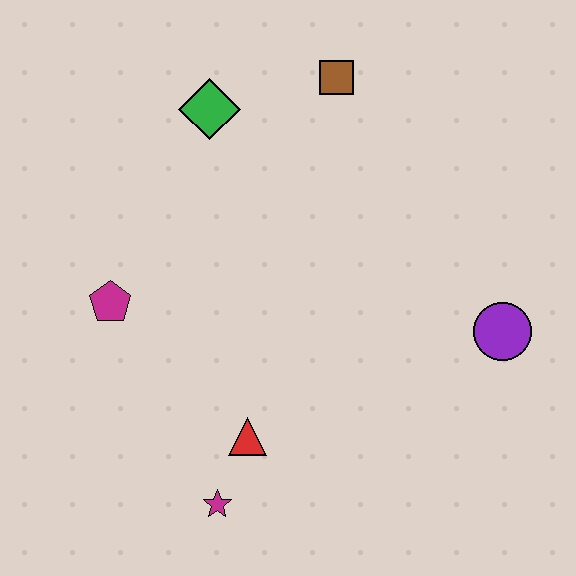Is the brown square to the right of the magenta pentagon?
Yes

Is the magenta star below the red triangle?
Yes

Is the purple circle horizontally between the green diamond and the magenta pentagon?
No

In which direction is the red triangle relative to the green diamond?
The red triangle is below the green diamond.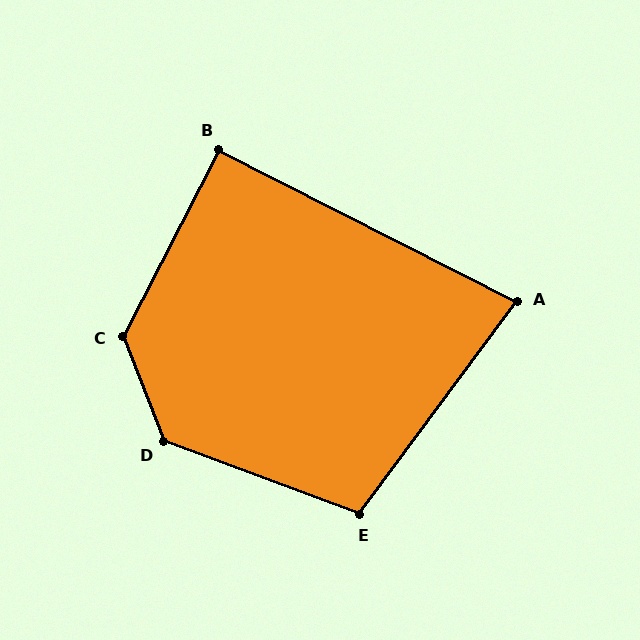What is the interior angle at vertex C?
Approximately 131 degrees (obtuse).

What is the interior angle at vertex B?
Approximately 90 degrees (approximately right).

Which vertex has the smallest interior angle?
A, at approximately 80 degrees.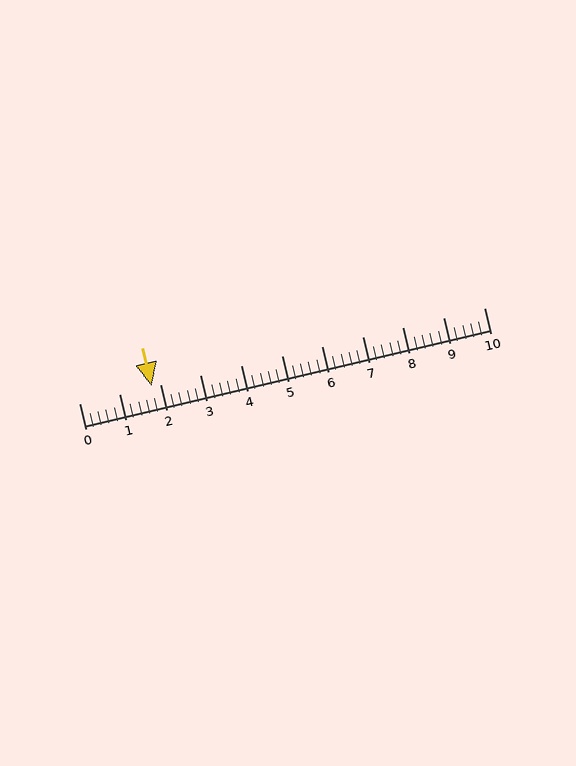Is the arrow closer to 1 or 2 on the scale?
The arrow is closer to 2.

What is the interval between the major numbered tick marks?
The major tick marks are spaced 1 units apart.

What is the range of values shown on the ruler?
The ruler shows values from 0 to 10.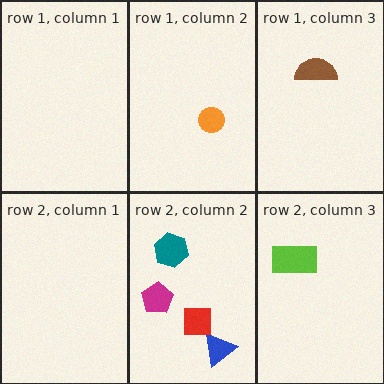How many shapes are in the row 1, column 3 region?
1.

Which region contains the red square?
The row 2, column 2 region.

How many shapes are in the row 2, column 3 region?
1.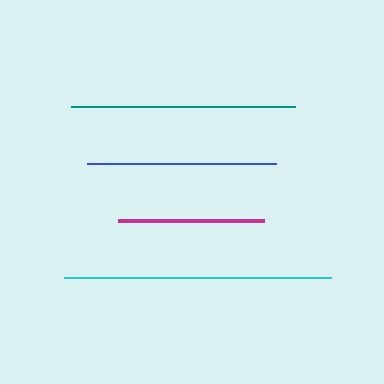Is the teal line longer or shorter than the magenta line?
The teal line is longer than the magenta line.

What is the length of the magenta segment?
The magenta segment is approximately 145 pixels long.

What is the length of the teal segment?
The teal segment is approximately 224 pixels long.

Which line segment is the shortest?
The magenta line is the shortest at approximately 145 pixels.